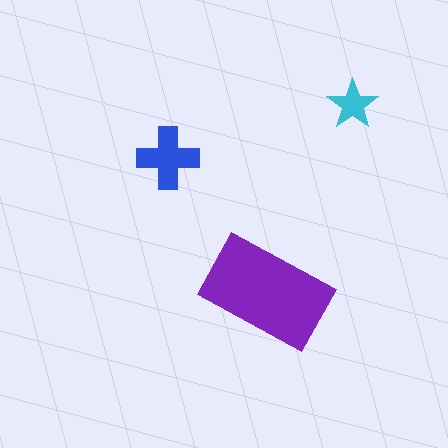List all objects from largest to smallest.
The purple rectangle, the blue cross, the cyan star.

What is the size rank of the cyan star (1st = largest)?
3rd.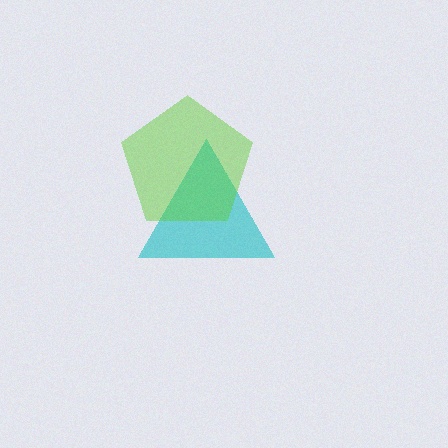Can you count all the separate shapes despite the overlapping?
Yes, there are 2 separate shapes.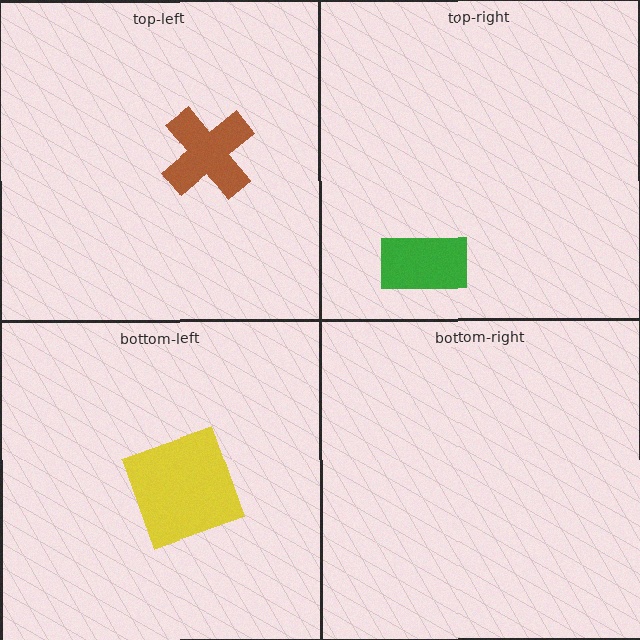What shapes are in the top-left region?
The brown cross.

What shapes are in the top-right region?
The green rectangle.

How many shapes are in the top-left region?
1.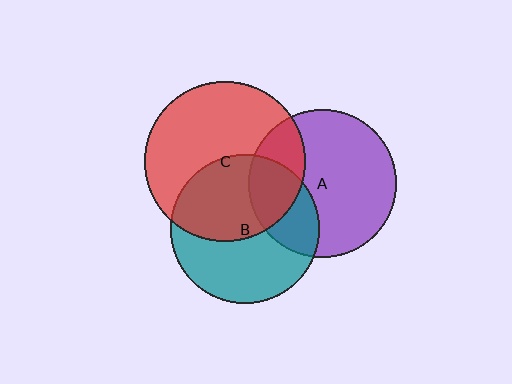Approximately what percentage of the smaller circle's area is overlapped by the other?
Approximately 30%.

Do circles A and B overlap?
Yes.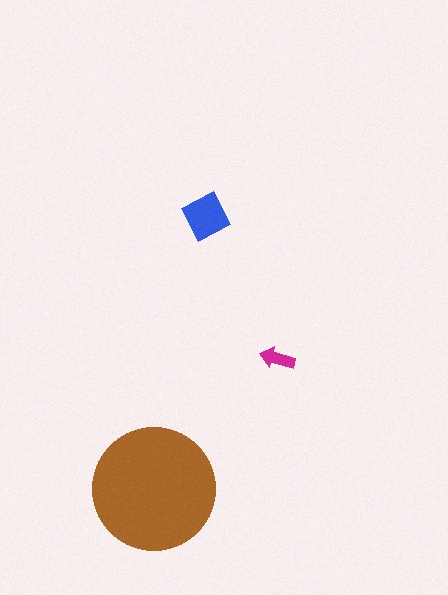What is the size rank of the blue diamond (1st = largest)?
2nd.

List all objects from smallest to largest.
The magenta arrow, the blue diamond, the brown circle.